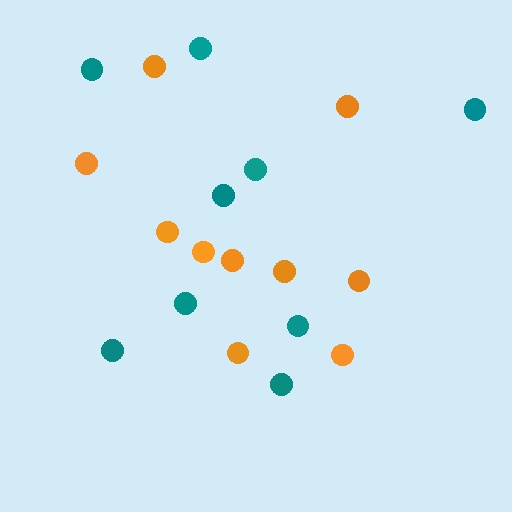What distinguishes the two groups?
There are 2 groups: one group of teal circles (9) and one group of orange circles (10).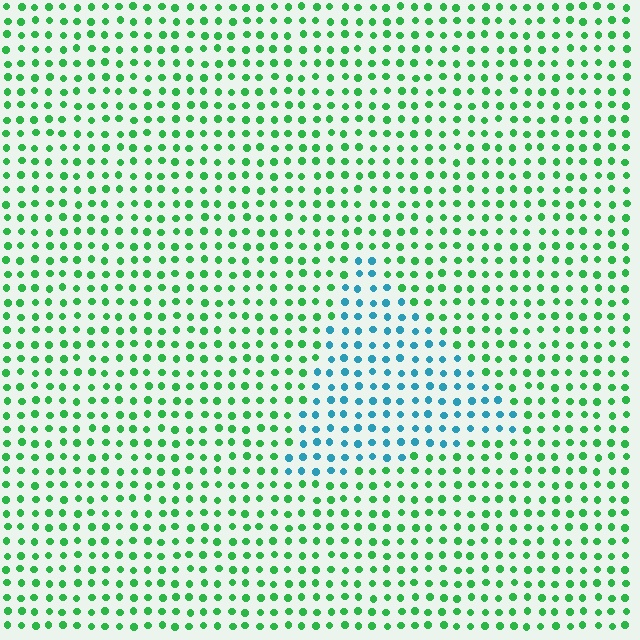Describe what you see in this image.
The image is filled with small green elements in a uniform arrangement. A triangle-shaped region is visible where the elements are tinted to a slightly different hue, forming a subtle color boundary.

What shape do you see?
I see a triangle.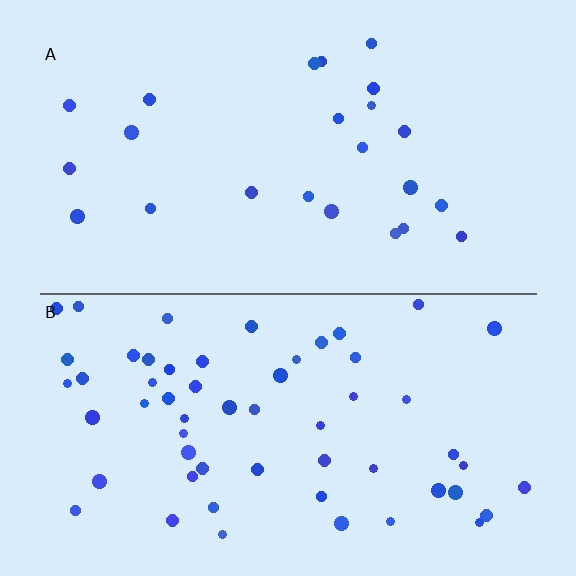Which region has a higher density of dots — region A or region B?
B (the bottom).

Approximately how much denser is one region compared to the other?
Approximately 2.4× — region B over region A.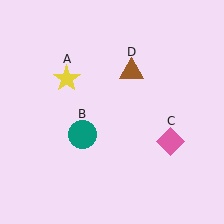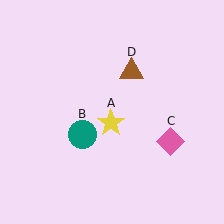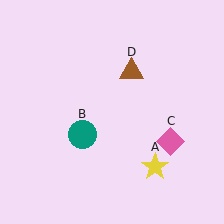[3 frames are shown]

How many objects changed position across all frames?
1 object changed position: yellow star (object A).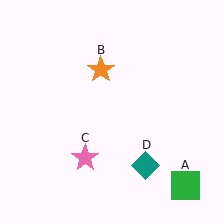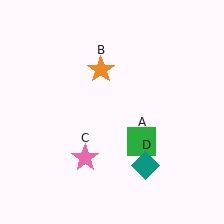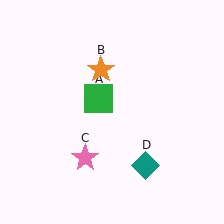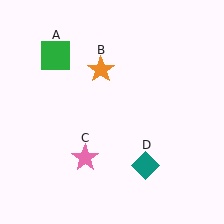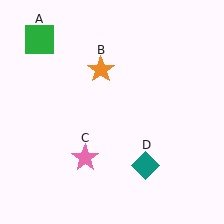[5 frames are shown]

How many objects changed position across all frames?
1 object changed position: green square (object A).